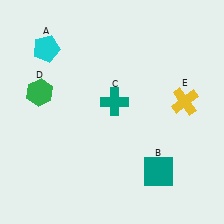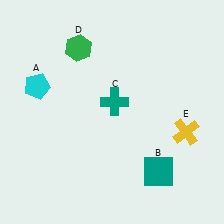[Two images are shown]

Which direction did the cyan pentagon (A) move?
The cyan pentagon (A) moved down.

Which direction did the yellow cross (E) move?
The yellow cross (E) moved down.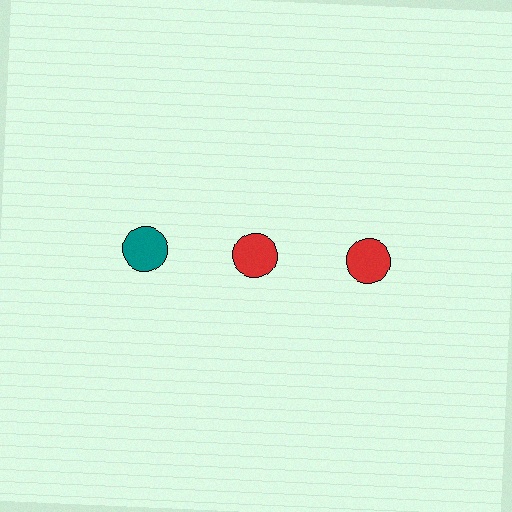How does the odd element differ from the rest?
It has a different color: teal instead of red.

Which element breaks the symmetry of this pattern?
The teal circle in the top row, leftmost column breaks the symmetry. All other shapes are red circles.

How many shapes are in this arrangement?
There are 3 shapes arranged in a grid pattern.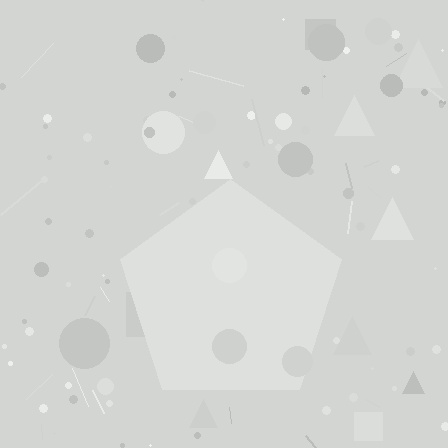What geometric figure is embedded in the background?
A pentagon is embedded in the background.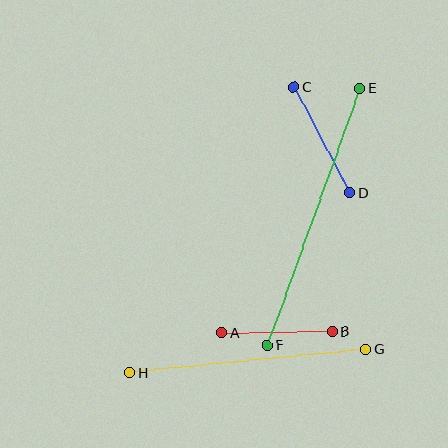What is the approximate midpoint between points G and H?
The midpoint is at approximately (248, 361) pixels.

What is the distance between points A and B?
The distance is approximately 111 pixels.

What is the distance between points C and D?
The distance is approximately 120 pixels.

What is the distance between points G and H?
The distance is approximately 237 pixels.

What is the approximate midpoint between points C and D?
The midpoint is at approximately (322, 140) pixels.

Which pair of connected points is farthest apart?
Points E and F are farthest apart.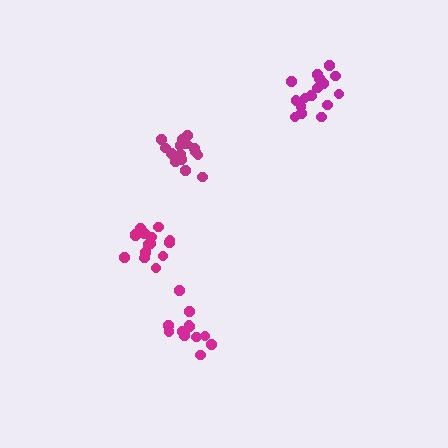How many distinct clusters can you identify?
There are 4 distinct clusters.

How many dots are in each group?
Group 1: 15 dots, Group 2: 13 dots, Group 3: 17 dots, Group 4: 15 dots (60 total).